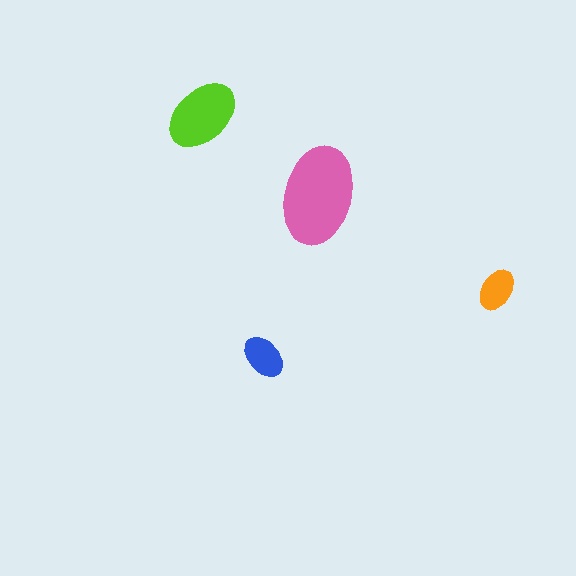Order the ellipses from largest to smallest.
the pink one, the lime one, the blue one, the orange one.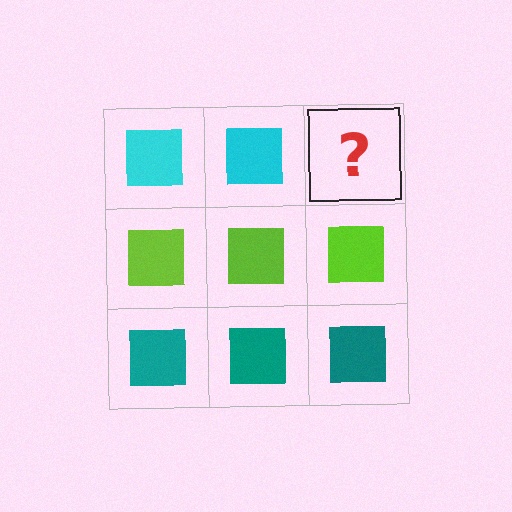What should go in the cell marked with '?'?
The missing cell should contain a cyan square.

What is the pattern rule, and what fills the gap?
The rule is that each row has a consistent color. The gap should be filled with a cyan square.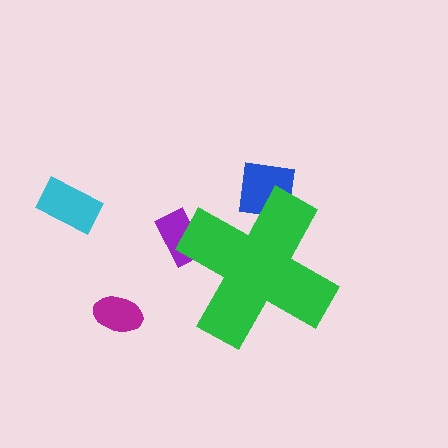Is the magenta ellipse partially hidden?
No, the magenta ellipse is fully visible.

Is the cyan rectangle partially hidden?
No, the cyan rectangle is fully visible.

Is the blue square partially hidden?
Yes, the blue square is partially hidden behind the green cross.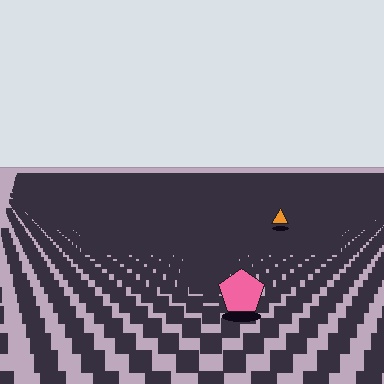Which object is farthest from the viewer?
The orange triangle is farthest from the viewer. It appears smaller and the ground texture around it is denser.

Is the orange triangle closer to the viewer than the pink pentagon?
No. The pink pentagon is closer — you can tell from the texture gradient: the ground texture is coarser near it.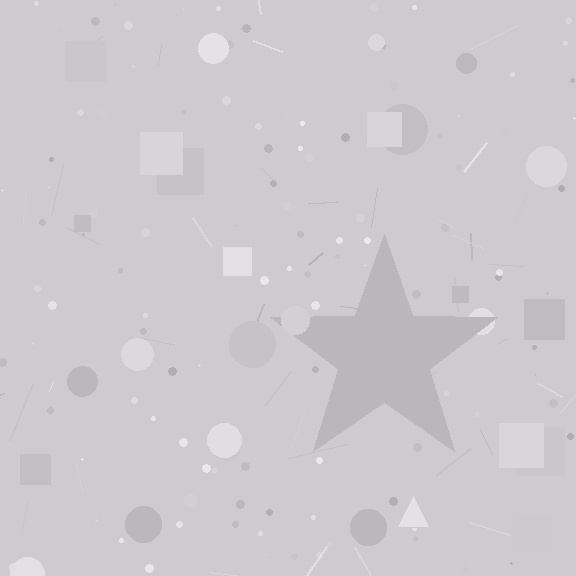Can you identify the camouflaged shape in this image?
The camouflaged shape is a star.